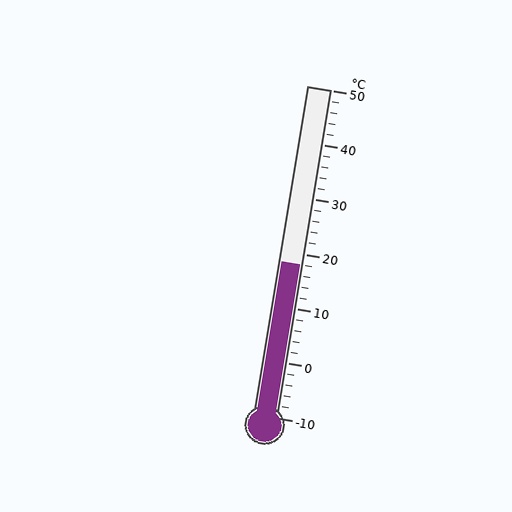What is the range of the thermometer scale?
The thermometer scale ranges from -10°C to 50°C.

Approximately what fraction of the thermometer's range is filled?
The thermometer is filled to approximately 45% of its range.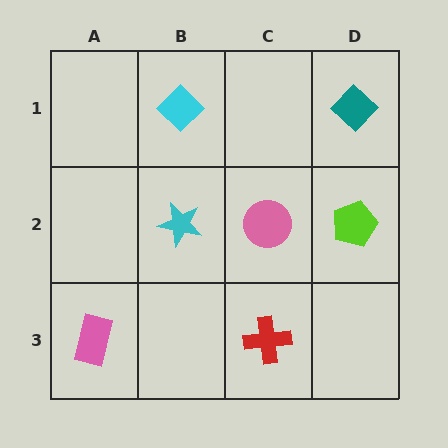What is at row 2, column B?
A cyan star.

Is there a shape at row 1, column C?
No, that cell is empty.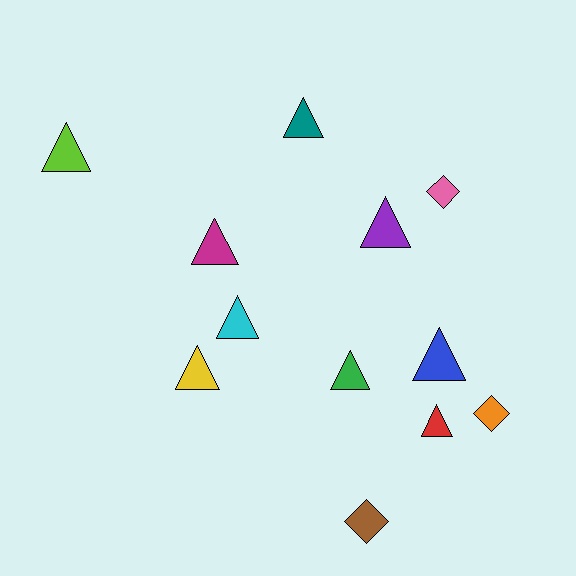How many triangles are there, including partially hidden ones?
There are 9 triangles.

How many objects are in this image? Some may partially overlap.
There are 12 objects.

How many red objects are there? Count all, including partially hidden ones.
There is 1 red object.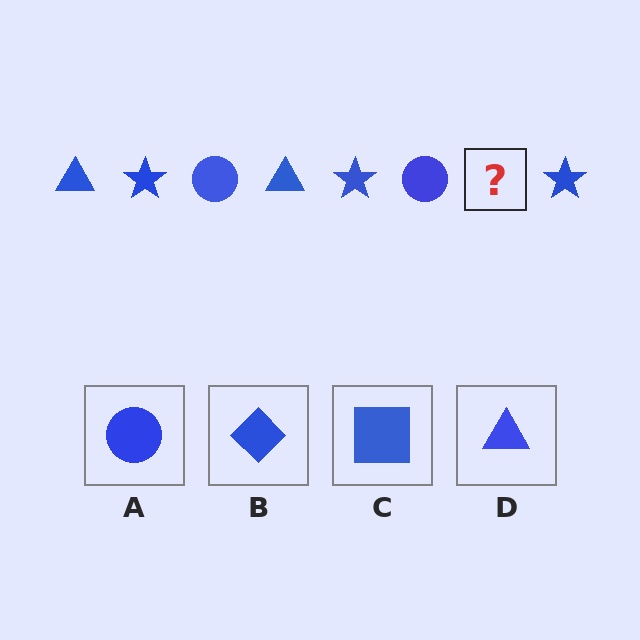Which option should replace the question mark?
Option D.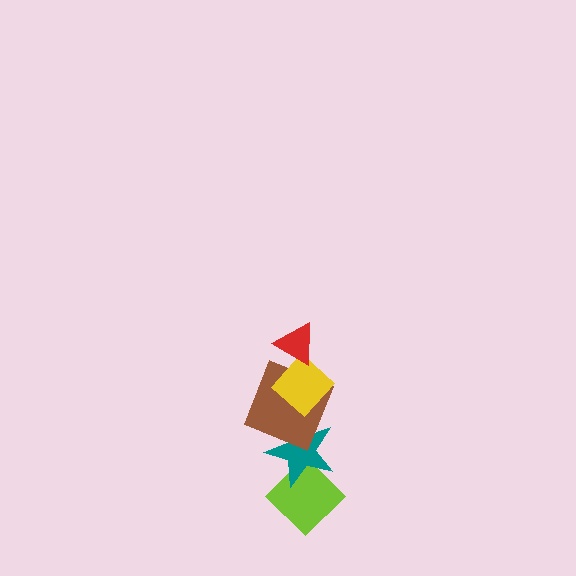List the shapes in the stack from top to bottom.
From top to bottom: the red triangle, the yellow diamond, the brown square, the teal star, the lime diamond.